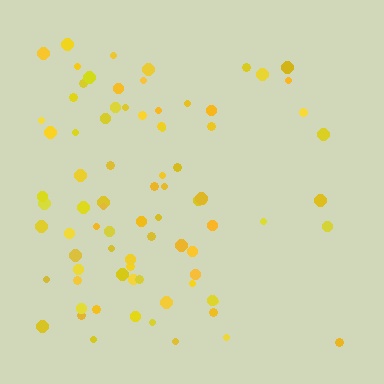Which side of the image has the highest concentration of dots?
The left.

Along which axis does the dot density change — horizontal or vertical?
Horizontal.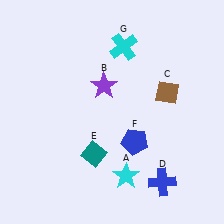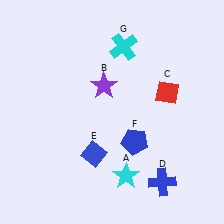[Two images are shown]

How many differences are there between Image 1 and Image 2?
There are 2 differences between the two images.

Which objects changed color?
C changed from brown to red. E changed from teal to blue.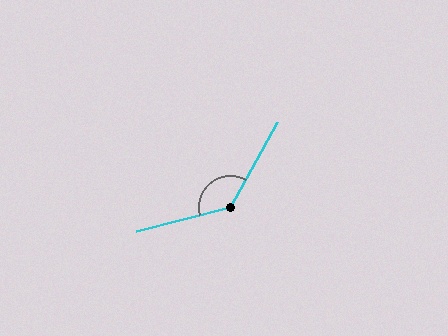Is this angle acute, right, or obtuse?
It is obtuse.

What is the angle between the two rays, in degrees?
Approximately 134 degrees.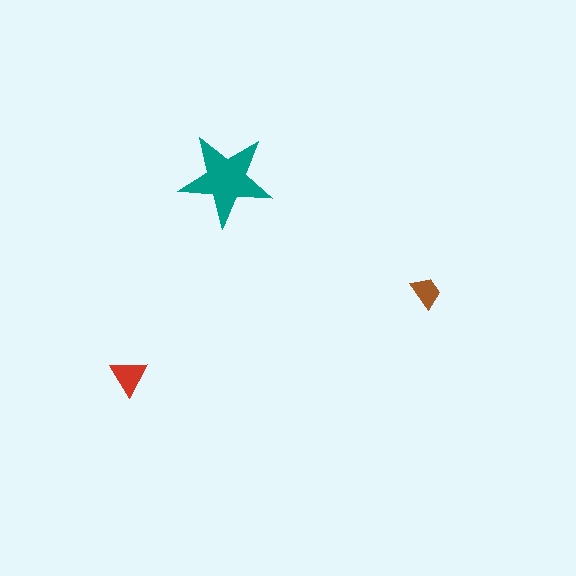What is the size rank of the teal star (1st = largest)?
1st.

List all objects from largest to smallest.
The teal star, the red triangle, the brown trapezoid.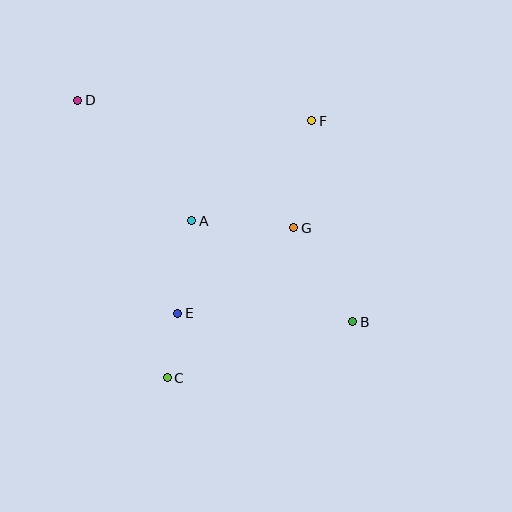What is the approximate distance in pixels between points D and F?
The distance between D and F is approximately 235 pixels.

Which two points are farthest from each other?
Points B and D are farthest from each other.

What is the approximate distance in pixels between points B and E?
The distance between B and E is approximately 176 pixels.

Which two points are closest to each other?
Points C and E are closest to each other.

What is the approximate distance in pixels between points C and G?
The distance between C and G is approximately 196 pixels.